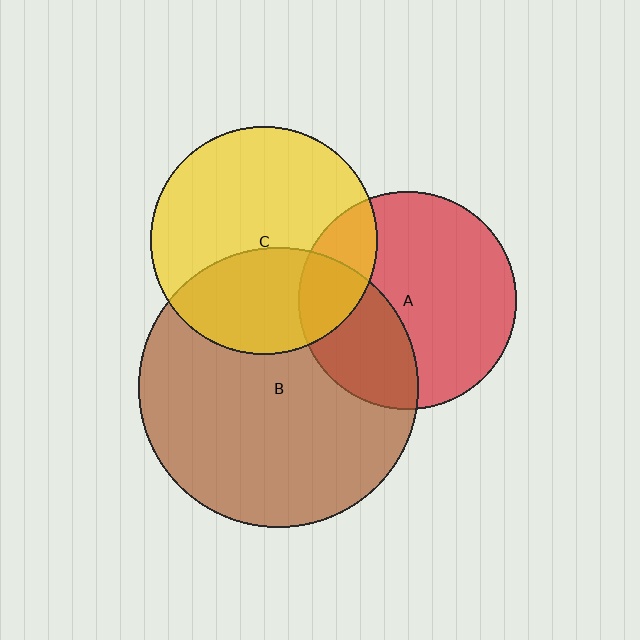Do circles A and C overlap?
Yes.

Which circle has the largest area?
Circle B (brown).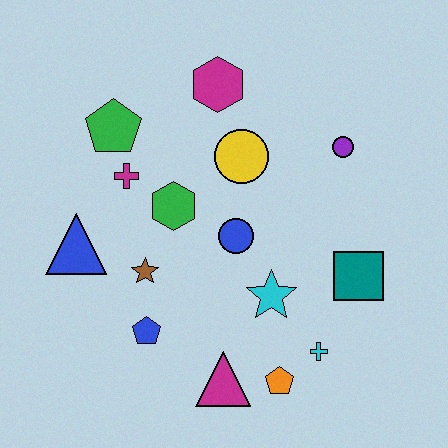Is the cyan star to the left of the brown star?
No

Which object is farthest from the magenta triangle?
The magenta hexagon is farthest from the magenta triangle.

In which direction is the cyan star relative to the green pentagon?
The cyan star is below the green pentagon.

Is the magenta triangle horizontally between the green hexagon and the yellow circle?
Yes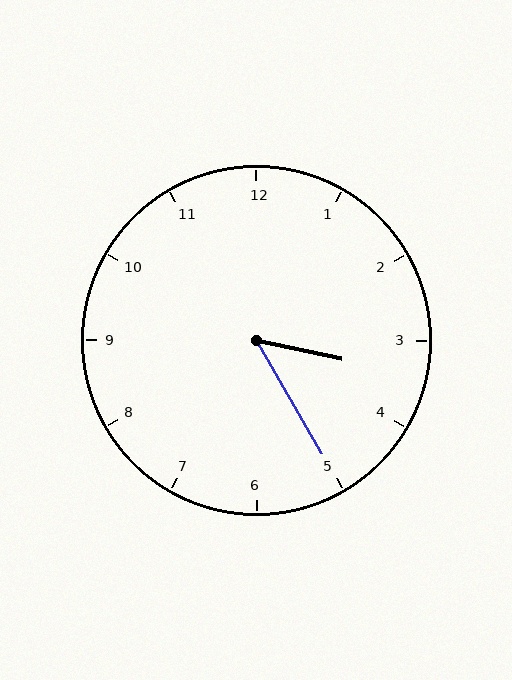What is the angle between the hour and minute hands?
Approximately 48 degrees.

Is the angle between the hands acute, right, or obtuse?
It is acute.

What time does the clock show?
3:25.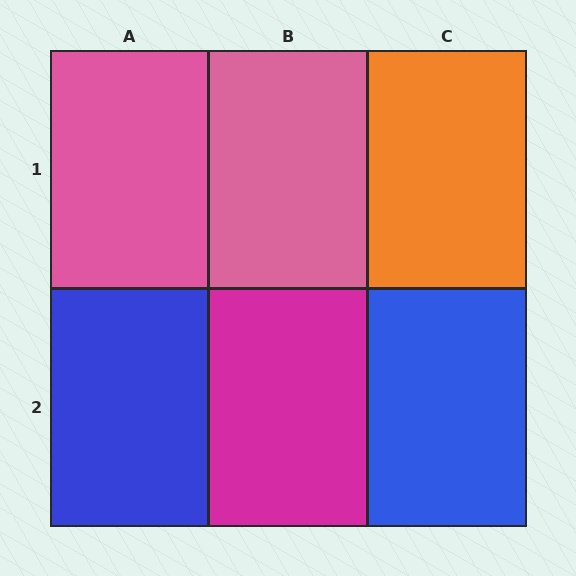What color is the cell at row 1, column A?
Pink.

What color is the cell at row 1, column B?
Pink.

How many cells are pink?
2 cells are pink.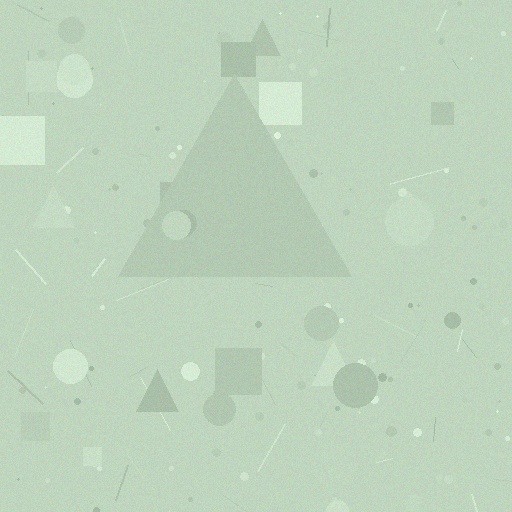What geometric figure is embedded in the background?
A triangle is embedded in the background.